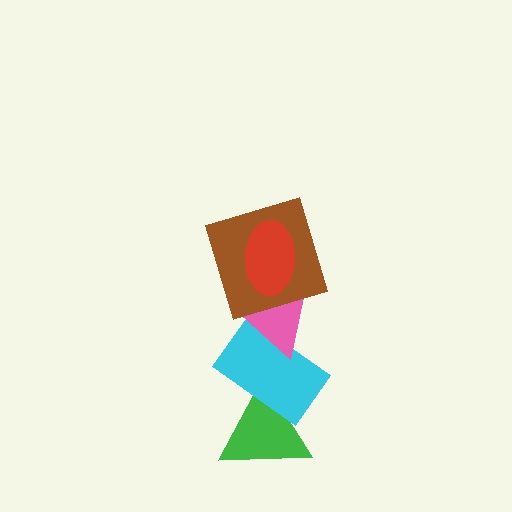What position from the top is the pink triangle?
The pink triangle is 3rd from the top.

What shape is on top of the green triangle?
The cyan rectangle is on top of the green triangle.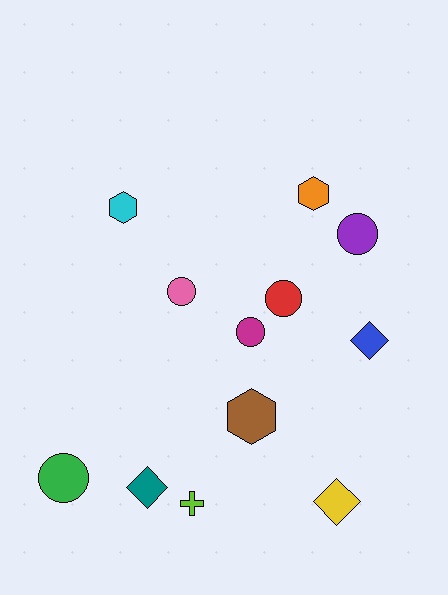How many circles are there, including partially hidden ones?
There are 5 circles.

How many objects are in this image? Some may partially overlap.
There are 12 objects.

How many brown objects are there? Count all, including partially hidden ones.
There is 1 brown object.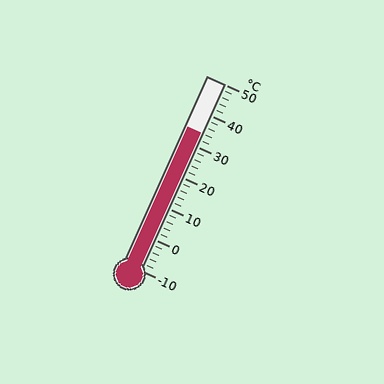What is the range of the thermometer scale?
The thermometer scale ranges from -10°C to 50°C.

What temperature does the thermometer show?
The thermometer shows approximately 34°C.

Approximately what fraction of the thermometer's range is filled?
The thermometer is filled to approximately 75% of its range.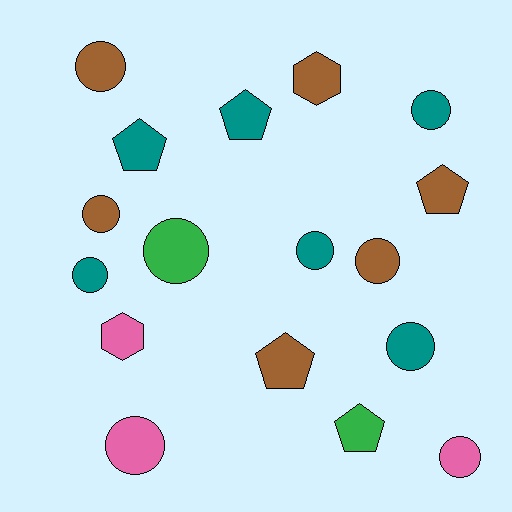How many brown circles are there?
There are 3 brown circles.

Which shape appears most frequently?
Circle, with 10 objects.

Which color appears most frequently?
Brown, with 6 objects.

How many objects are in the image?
There are 17 objects.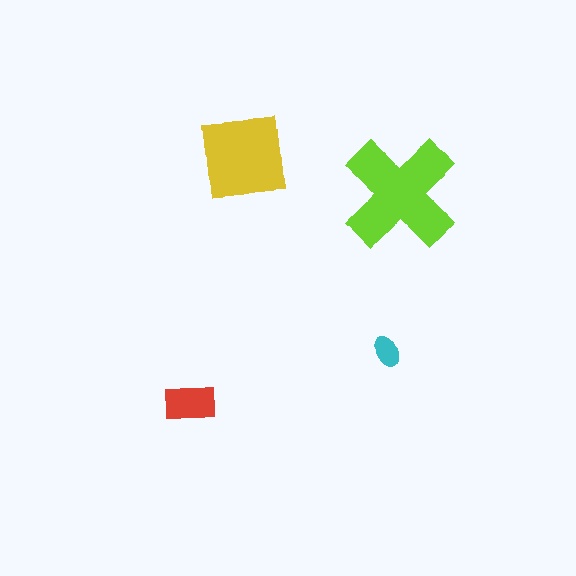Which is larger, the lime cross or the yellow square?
The lime cross.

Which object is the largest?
The lime cross.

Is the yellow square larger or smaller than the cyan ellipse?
Larger.